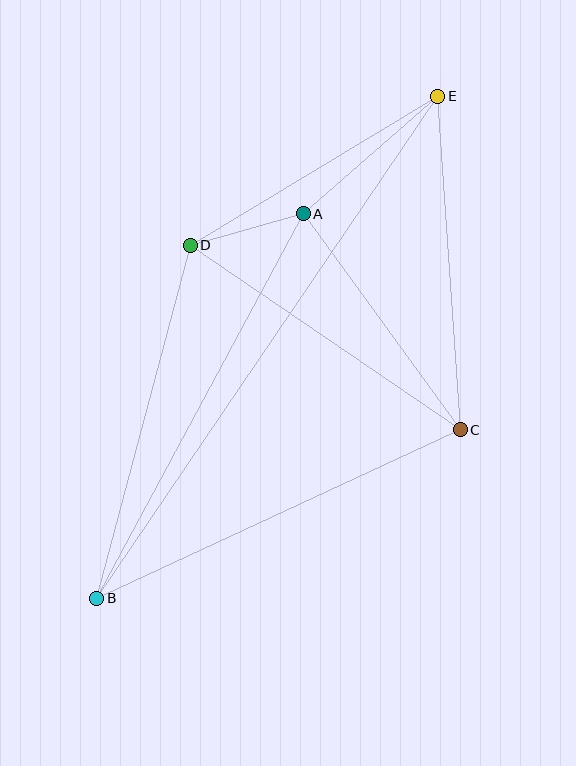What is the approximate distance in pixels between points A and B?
The distance between A and B is approximately 436 pixels.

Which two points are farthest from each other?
Points B and E are farthest from each other.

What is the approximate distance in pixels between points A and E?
The distance between A and E is approximately 179 pixels.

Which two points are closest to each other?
Points A and D are closest to each other.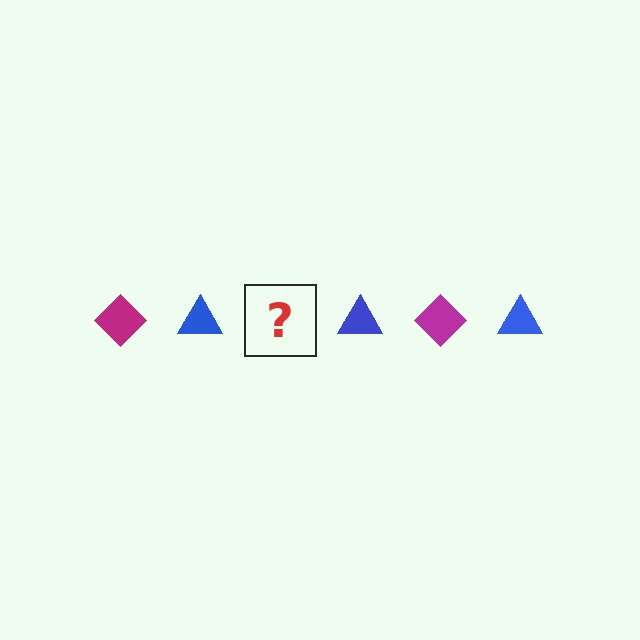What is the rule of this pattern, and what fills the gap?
The rule is that the pattern alternates between magenta diamond and blue triangle. The gap should be filled with a magenta diamond.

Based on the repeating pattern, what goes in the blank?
The blank should be a magenta diamond.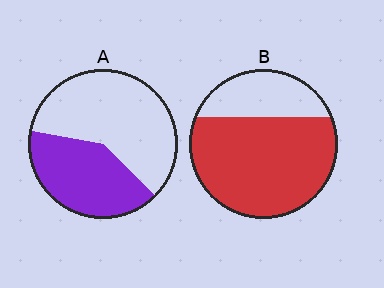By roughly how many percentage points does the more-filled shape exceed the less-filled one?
By roughly 30 percentage points (B over A).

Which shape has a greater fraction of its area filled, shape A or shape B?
Shape B.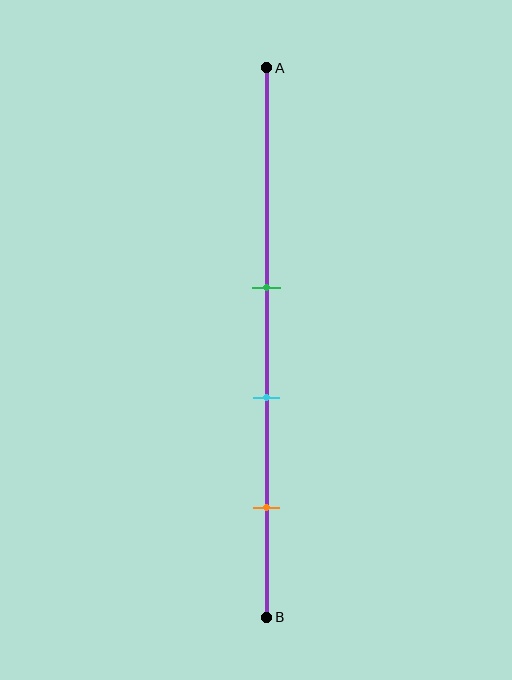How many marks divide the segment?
There are 3 marks dividing the segment.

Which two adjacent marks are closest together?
The green and cyan marks are the closest adjacent pair.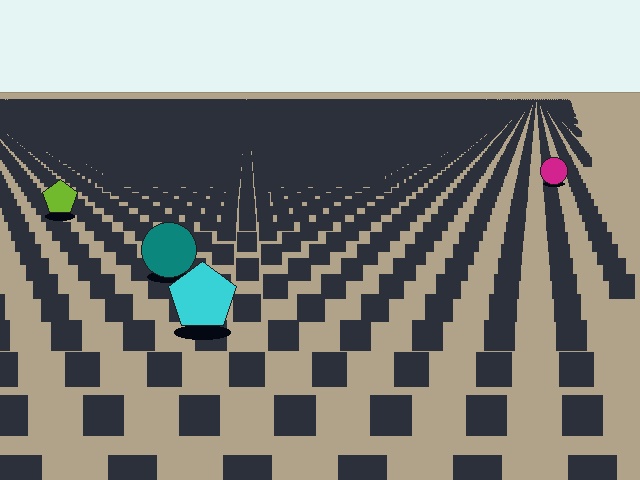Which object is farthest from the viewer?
The magenta circle is farthest from the viewer. It appears smaller and the ground texture around it is denser.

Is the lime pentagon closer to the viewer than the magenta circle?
Yes. The lime pentagon is closer — you can tell from the texture gradient: the ground texture is coarser near it.